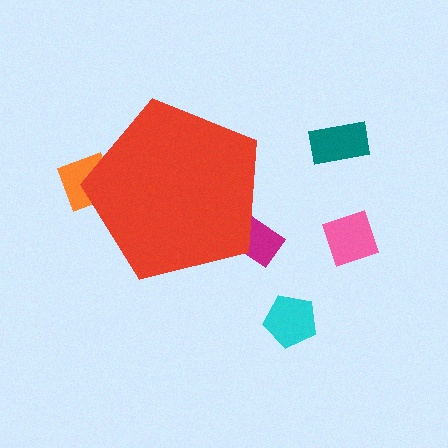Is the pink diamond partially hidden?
No, the pink diamond is fully visible.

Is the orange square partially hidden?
Yes, the orange square is partially hidden behind the red pentagon.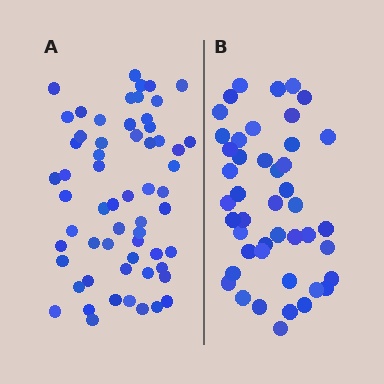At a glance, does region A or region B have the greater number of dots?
Region A (the left region) has more dots.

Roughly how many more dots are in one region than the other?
Region A has approximately 15 more dots than region B.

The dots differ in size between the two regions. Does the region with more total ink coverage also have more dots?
No. Region B has more total ink coverage because its dots are larger, but region A actually contains more individual dots. Total area can be misleading — the number of items is what matters here.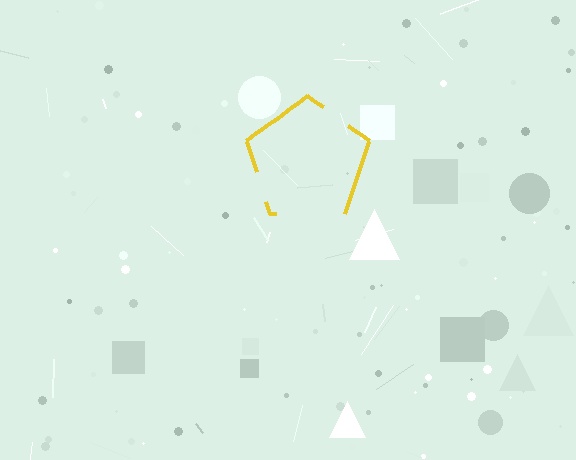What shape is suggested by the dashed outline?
The dashed outline suggests a pentagon.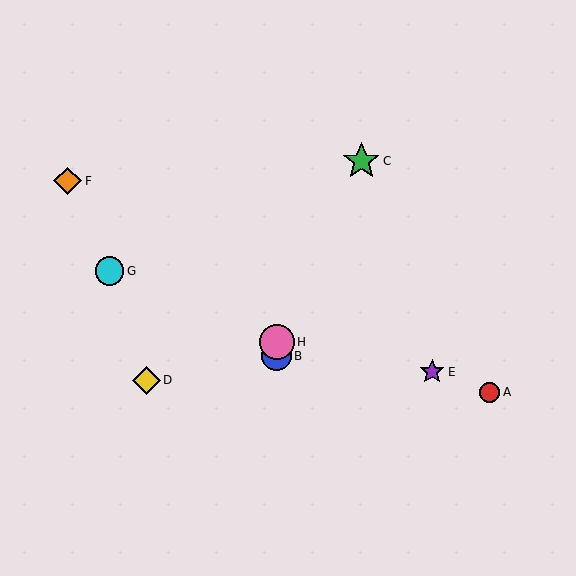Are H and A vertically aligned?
No, H is at x≈277 and A is at x≈490.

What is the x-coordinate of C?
Object C is at x≈361.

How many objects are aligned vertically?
2 objects (B, H) are aligned vertically.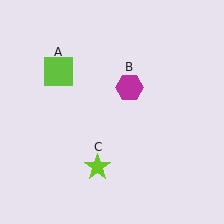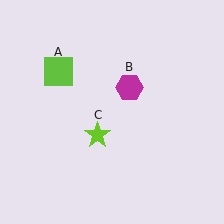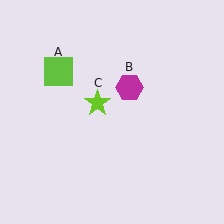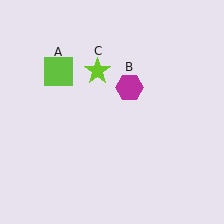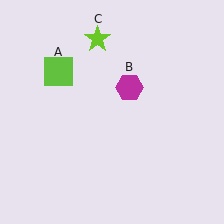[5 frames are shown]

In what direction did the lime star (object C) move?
The lime star (object C) moved up.